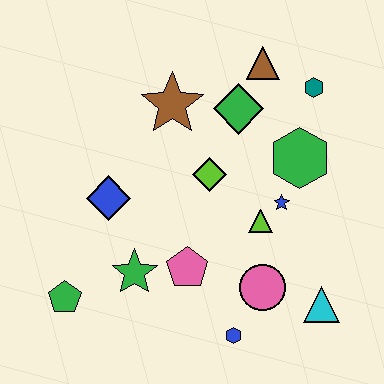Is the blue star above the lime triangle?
Yes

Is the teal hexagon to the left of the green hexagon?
No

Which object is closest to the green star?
The pink pentagon is closest to the green star.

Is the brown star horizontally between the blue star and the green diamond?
No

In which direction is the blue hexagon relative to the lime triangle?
The blue hexagon is below the lime triangle.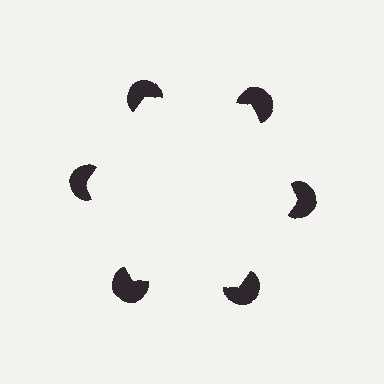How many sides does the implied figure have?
6 sides.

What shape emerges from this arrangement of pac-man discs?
An illusory hexagon — its edges are inferred from the aligned wedge cuts in the pac-man discs, not physically drawn.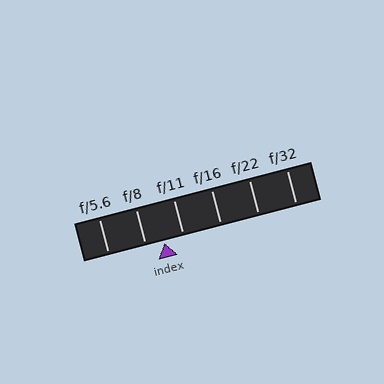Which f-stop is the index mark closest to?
The index mark is closest to f/8.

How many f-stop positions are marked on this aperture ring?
There are 6 f-stop positions marked.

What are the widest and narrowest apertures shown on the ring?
The widest aperture shown is f/5.6 and the narrowest is f/32.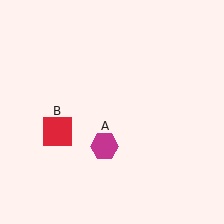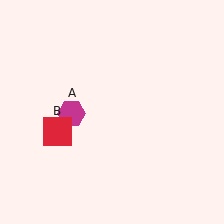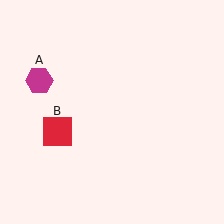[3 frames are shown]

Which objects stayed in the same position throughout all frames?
Red square (object B) remained stationary.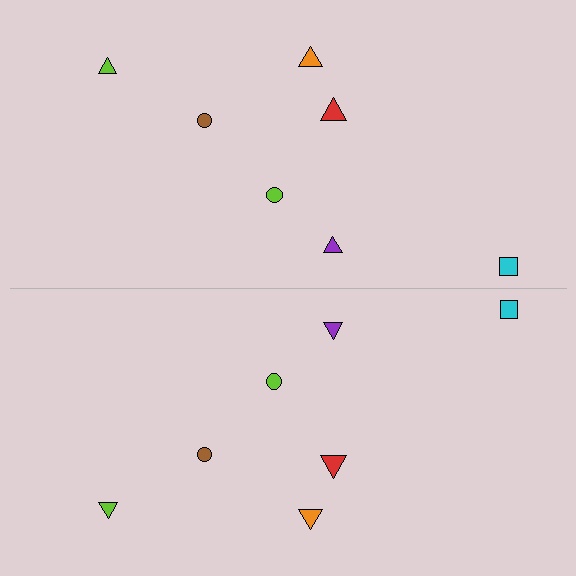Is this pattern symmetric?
Yes, this pattern has bilateral (reflection) symmetry.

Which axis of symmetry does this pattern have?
The pattern has a horizontal axis of symmetry running through the center of the image.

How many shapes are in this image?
There are 14 shapes in this image.